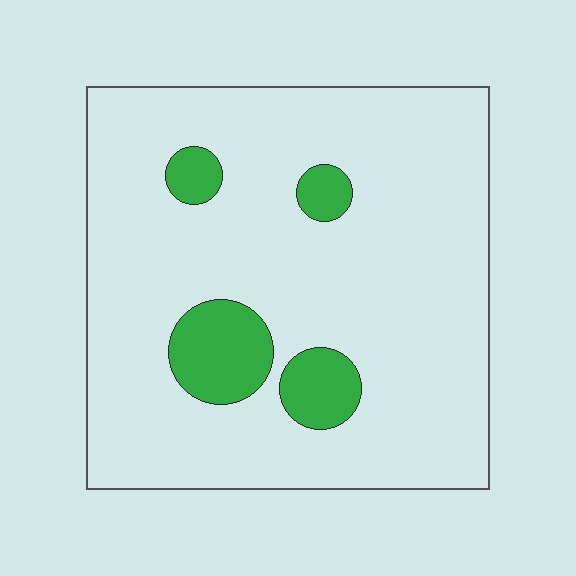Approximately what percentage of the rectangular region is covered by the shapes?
Approximately 10%.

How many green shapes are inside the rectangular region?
4.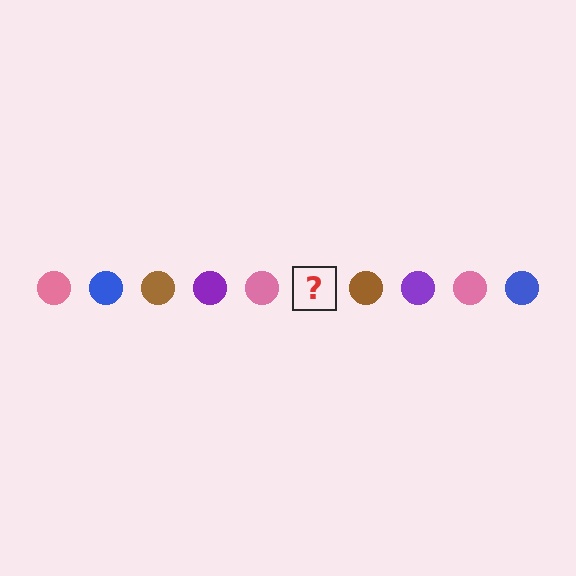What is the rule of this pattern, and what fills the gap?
The rule is that the pattern cycles through pink, blue, brown, purple circles. The gap should be filled with a blue circle.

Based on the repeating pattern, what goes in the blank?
The blank should be a blue circle.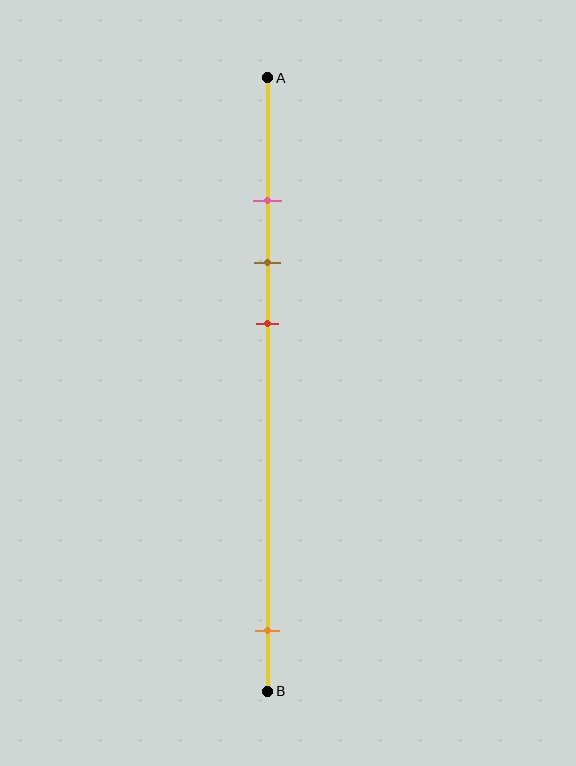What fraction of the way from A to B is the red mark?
The red mark is approximately 40% (0.4) of the way from A to B.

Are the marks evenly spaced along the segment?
No, the marks are not evenly spaced.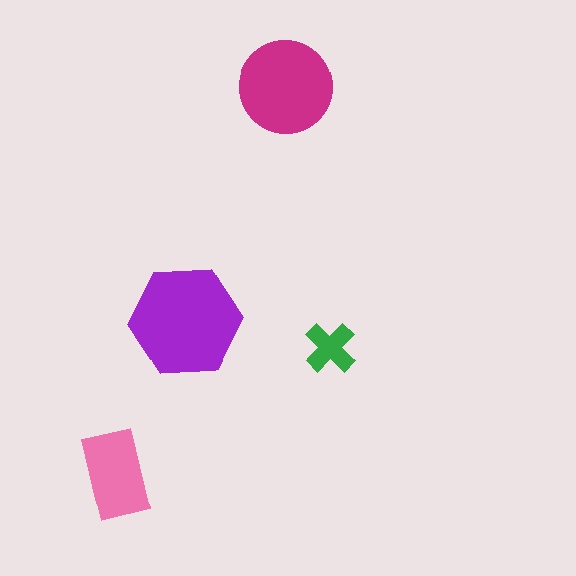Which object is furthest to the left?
The pink rectangle is leftmost.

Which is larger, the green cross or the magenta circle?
The magenta circle.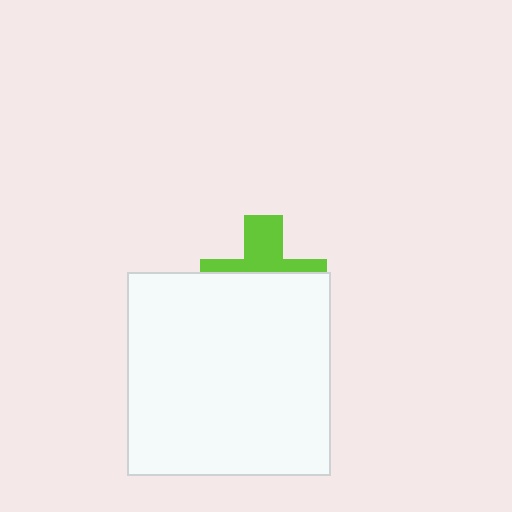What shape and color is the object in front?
The object in front is a white square.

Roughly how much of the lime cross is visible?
A small part of it is visible (roughly 39%).